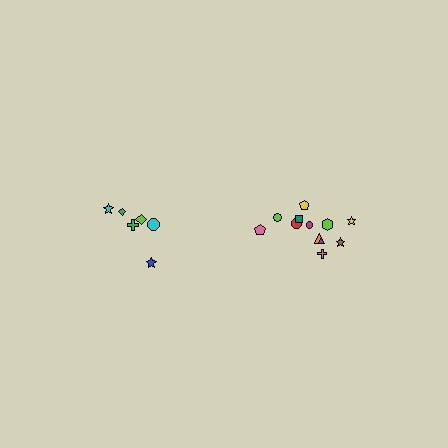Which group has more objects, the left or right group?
The right group.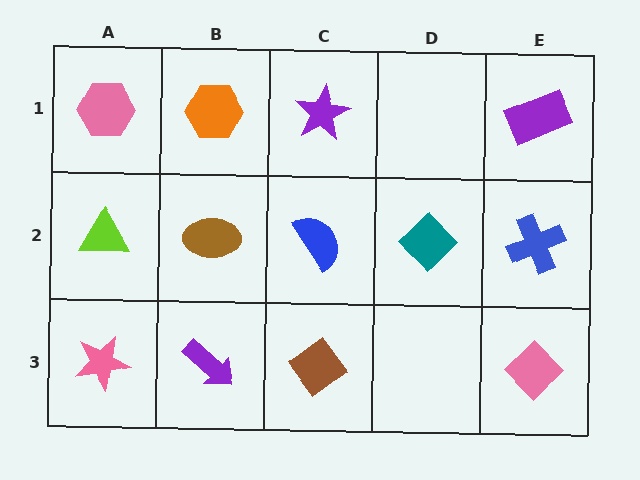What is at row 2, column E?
A blue cross.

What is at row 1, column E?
A purple rectangle.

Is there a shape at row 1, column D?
No, that cell is empty.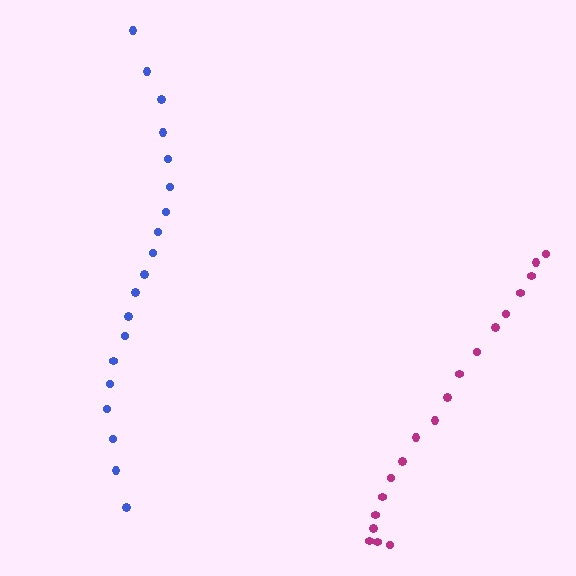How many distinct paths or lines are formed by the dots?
There are 2 distinct paths.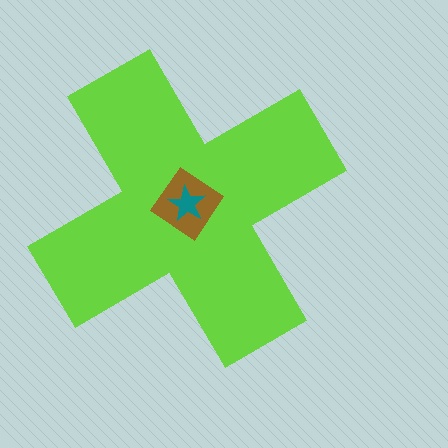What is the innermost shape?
The teal star.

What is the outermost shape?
The lime cross.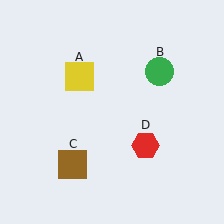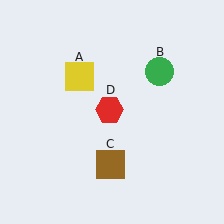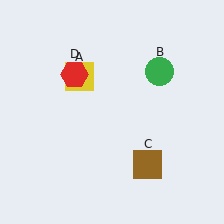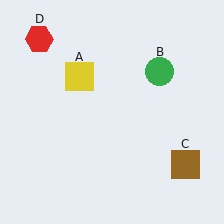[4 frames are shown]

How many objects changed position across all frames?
2 objects changed position: brown square (object C), red hexagon (object D).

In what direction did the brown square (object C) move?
The brown square (object C) moved right.